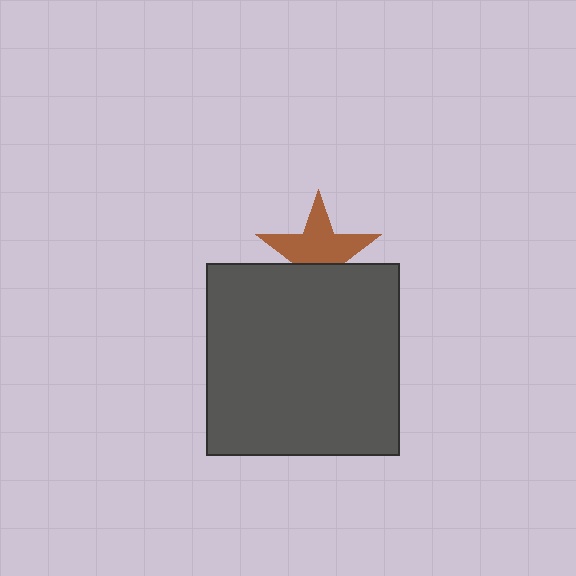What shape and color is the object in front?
The object in front is a dark gray square.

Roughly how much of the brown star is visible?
About half of it is visible (roughly 64%).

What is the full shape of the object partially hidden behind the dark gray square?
The partially hidden object is a brown star.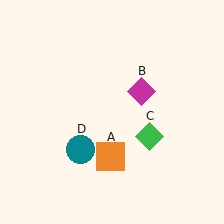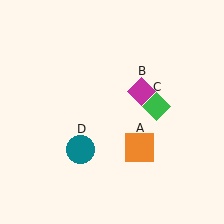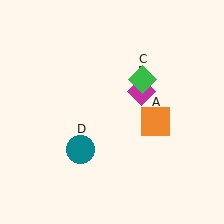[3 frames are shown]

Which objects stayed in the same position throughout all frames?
Magenta diamond (object B) and teal circle (object D) remained stationary.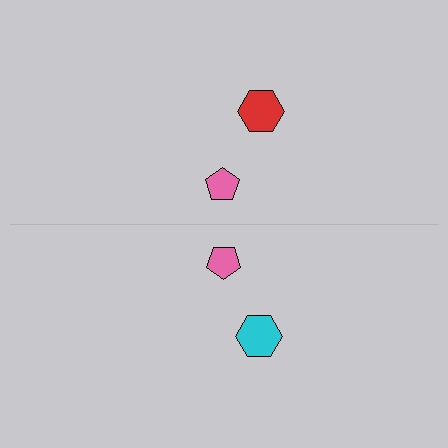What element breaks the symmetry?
The cyan hexagon on the bottom side breaks the symmetry — its mirror counterpart is red.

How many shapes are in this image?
There are 4 shapes in this image.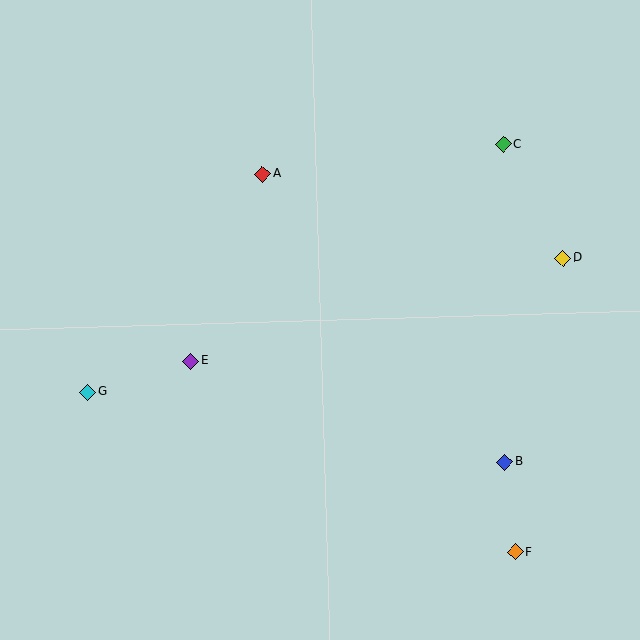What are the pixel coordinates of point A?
Point A is at (262, 174).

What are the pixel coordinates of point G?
Point G is at (88, 392).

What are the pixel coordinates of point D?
Point D is at (563, 258).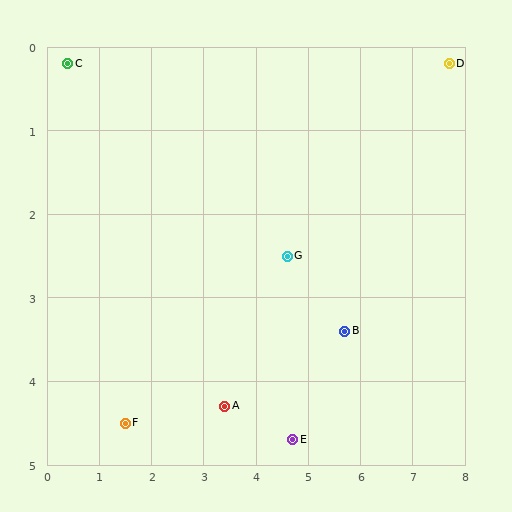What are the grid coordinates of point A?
Point A is at approximately (3.4, 4.3).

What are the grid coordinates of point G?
Point G is at approximately (4.6, 2.5).